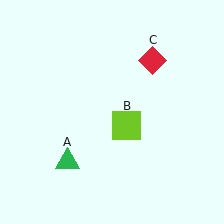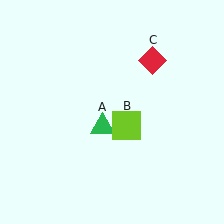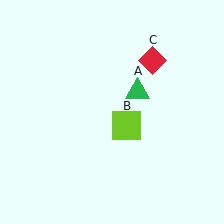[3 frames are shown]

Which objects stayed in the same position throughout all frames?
Lime square (object B) and red diamond (object C) remained stationary.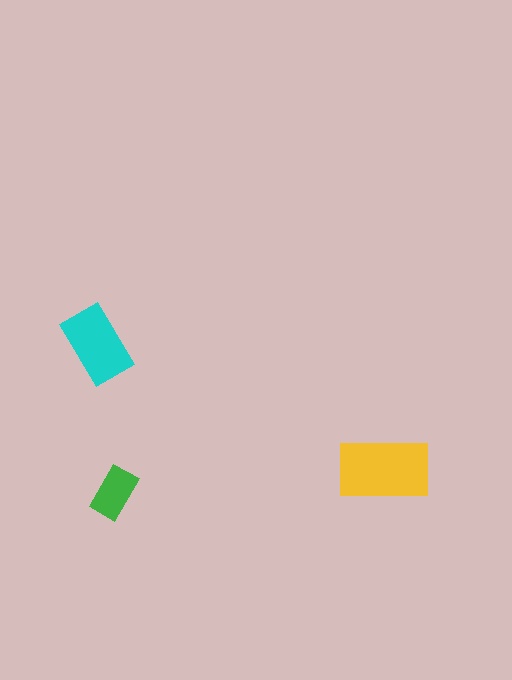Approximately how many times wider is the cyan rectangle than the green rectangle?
About 1.5 times wider.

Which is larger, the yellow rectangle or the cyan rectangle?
The yellow one.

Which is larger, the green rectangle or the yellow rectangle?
The yellow one.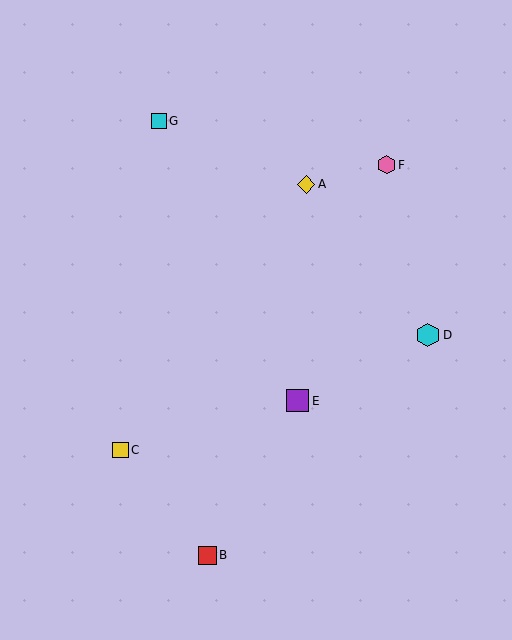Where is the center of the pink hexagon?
The center of the pink hexagon is at (386, 165).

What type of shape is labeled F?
Shape F is a pink hexagon.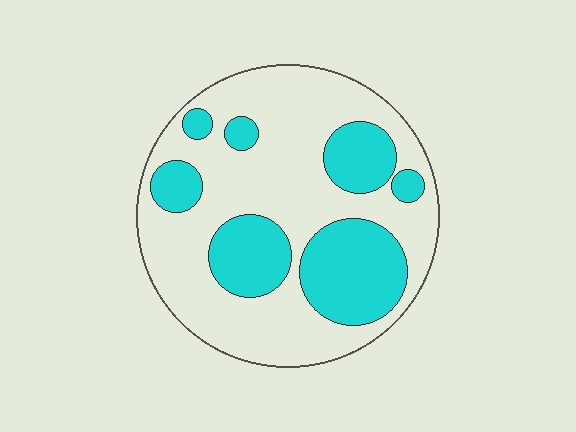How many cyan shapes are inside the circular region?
7.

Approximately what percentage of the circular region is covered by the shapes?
Approximately 35%.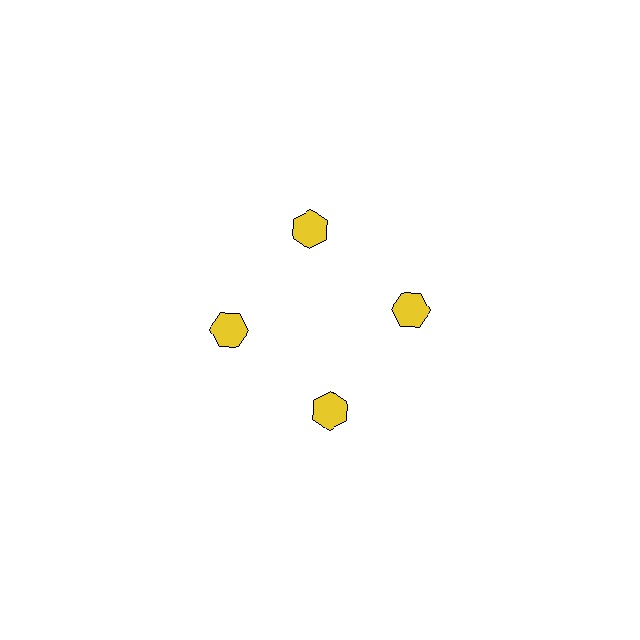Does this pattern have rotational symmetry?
Yes, this pattern has 4-fold rotational symmetry. It looks the same after rotating 90 degrees around the center.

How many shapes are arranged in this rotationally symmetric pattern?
There are 4 shapes, arranged in 4 groups of 1.